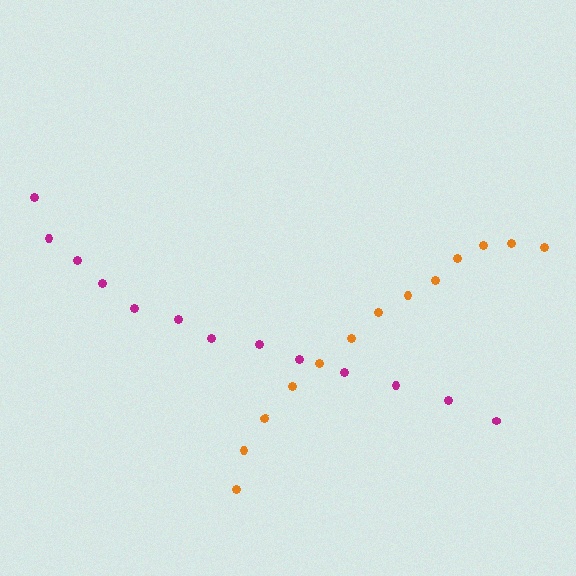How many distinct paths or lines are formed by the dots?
There are 2 distinct paths.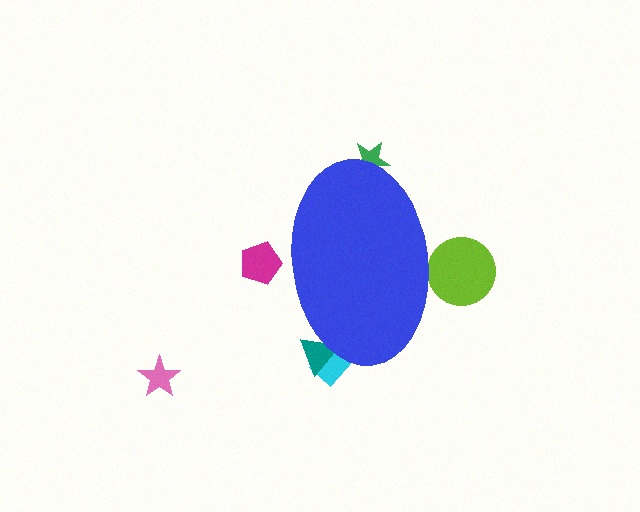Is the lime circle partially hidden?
Yes, the lime circle is partially hidden behind the blue ellipse.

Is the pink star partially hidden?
No, the pink star is fully visible.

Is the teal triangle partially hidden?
Yes, the teal triangle is partially hidden behind the blue ellipse.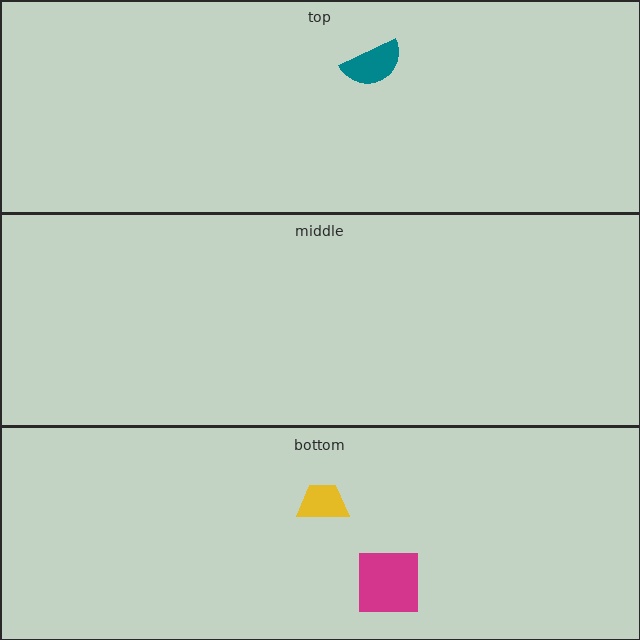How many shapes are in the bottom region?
2.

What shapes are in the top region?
The teal semicircle.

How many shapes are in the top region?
1.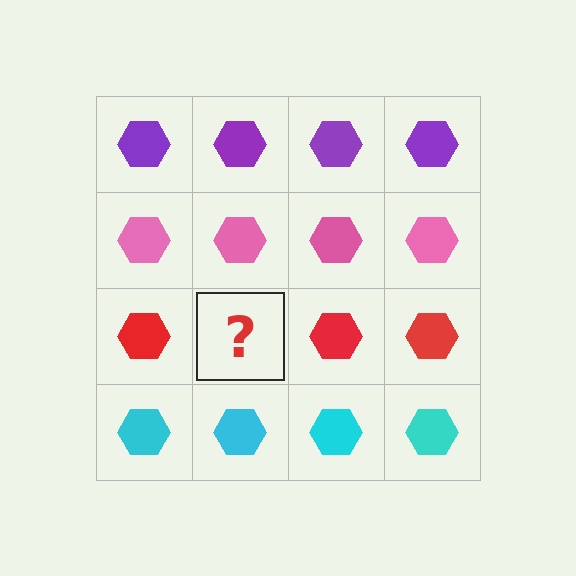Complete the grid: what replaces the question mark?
The question mark should be replaced with a red hexagon.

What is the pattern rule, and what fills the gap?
The rule is that each row has a consistent color. The gap should be filled with a red hexagon.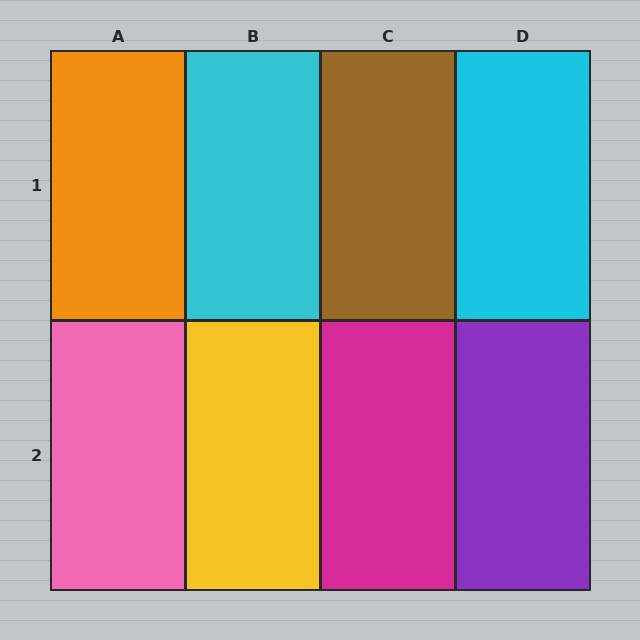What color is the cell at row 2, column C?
Magenta.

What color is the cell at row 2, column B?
Yellow.